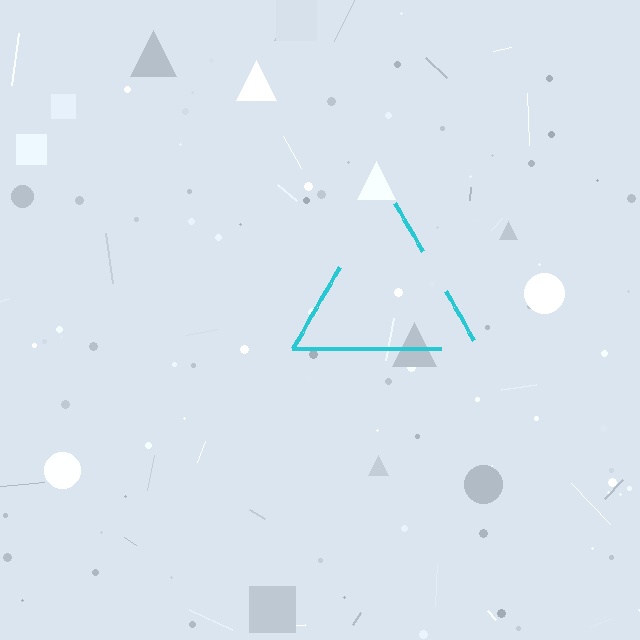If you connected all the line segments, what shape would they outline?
They would outline a triangle.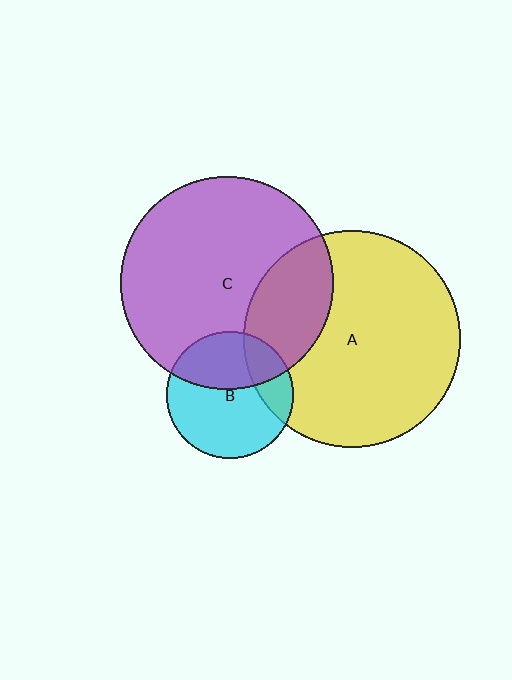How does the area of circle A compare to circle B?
Approximately 2.9 times.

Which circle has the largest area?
Circle A (yellow).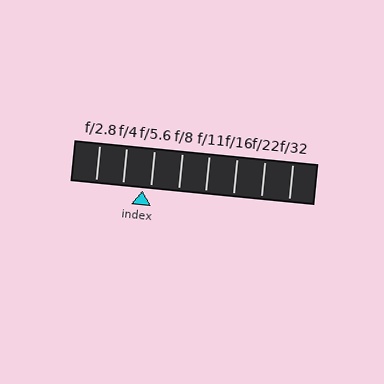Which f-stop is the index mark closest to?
The index mark is closest to f/5.6.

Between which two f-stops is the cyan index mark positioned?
The index mark is between f/4 and f/5.6.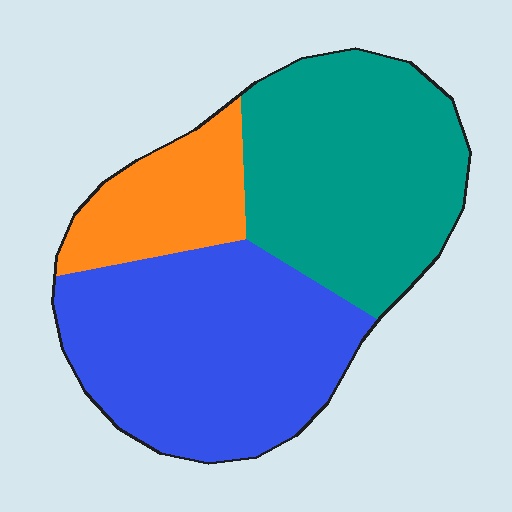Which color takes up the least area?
Orange, at roughly 15%.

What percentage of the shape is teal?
Teal covers around 40% of the shape.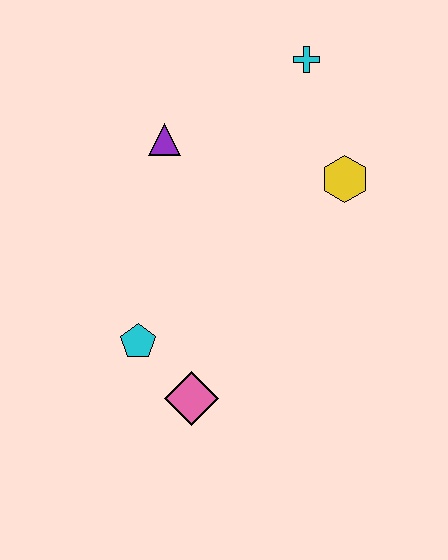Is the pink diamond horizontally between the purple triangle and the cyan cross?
Yes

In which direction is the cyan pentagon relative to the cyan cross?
The cyan pentagon is below the cyan cross.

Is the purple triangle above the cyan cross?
No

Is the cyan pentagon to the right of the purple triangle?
No